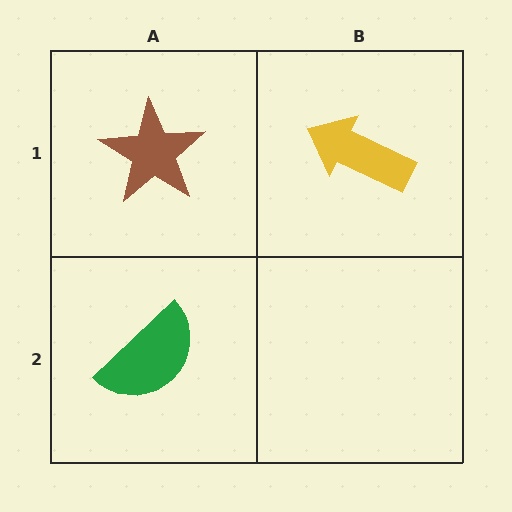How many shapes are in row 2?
1 shape.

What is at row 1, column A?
A brown star.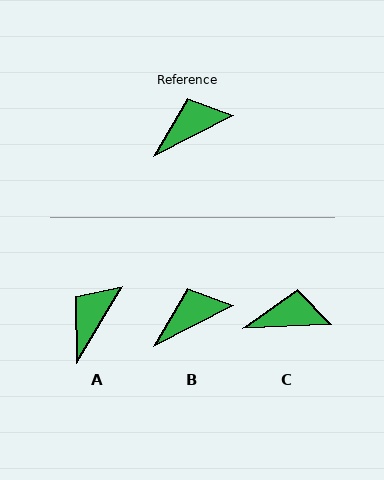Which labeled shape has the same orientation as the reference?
B.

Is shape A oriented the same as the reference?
No, it is off by about 32 degrees.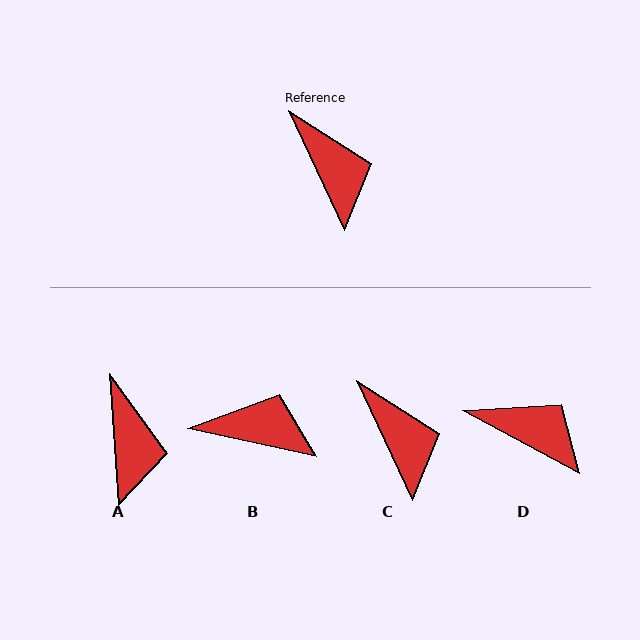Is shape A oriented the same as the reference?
No, it is off by about 21 degrees.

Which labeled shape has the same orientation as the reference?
C.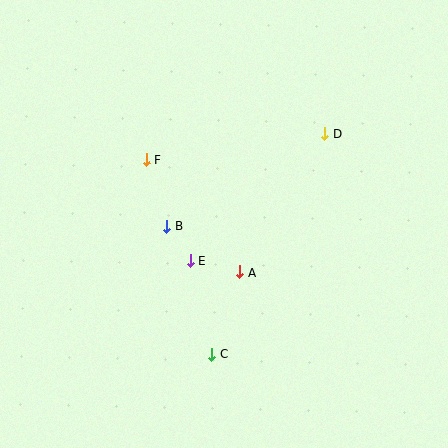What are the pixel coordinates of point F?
Point F is at (147, 160).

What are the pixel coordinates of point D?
Point D is at (325, 134).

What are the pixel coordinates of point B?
Point B is at (167, 226).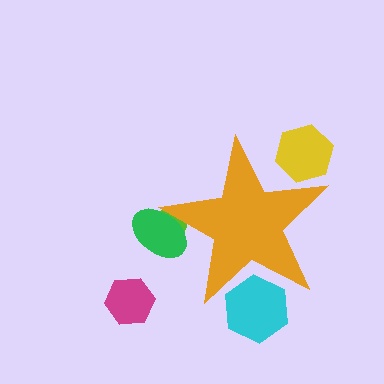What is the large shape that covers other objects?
An orange star.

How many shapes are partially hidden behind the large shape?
4 shapes are partially hidden.